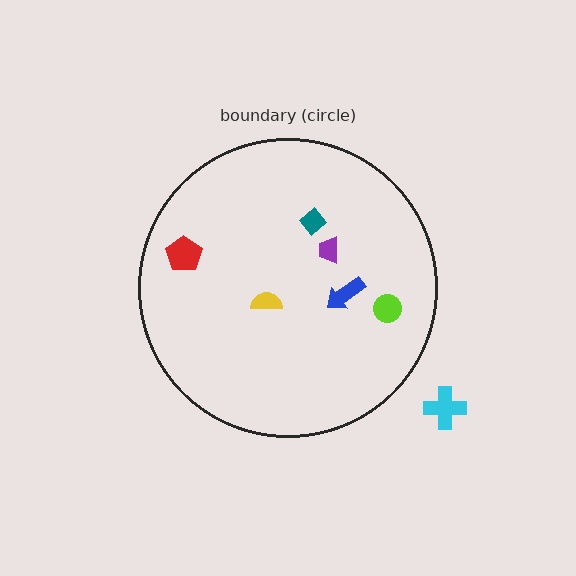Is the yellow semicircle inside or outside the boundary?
Inside.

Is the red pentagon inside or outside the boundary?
Inside.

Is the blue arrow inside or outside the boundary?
Inside.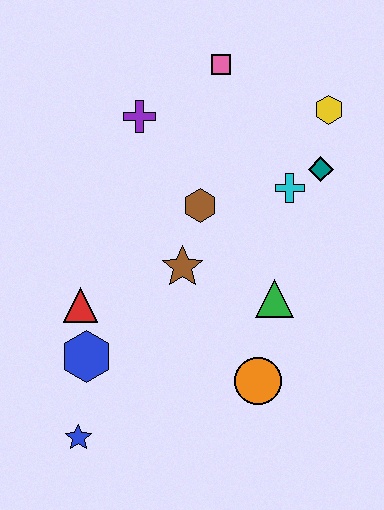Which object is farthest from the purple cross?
The blue star is farthest from the purple cross.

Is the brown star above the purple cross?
No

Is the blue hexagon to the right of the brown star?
No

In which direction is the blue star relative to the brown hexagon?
The blue star is below the brown hexagon.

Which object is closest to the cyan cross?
The teal diamond is closest to the cyan cross.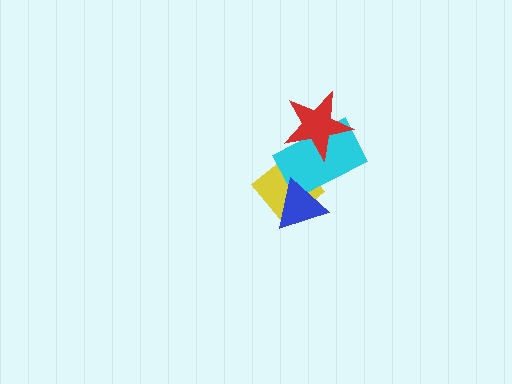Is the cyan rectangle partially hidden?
Yes, it is partially covered by another shape.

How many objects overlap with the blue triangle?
2 objects overlap with the blue triangle.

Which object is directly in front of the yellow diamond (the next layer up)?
The cyan rectangle is directly in front of the yellow diamond.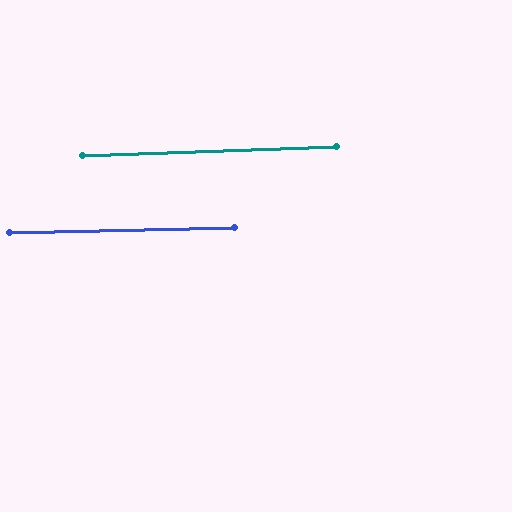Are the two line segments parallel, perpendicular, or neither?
Parallel — their directions differ by only 0.8°.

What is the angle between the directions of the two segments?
Approximately 1 degree.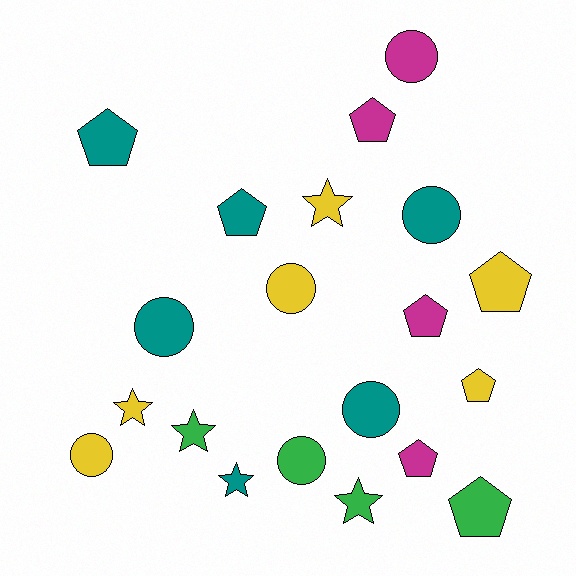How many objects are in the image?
There are 20 objects.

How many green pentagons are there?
There is 1 green pentagon.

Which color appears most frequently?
Teal, with 6 objects.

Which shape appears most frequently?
Pentagon, with 8 objects.